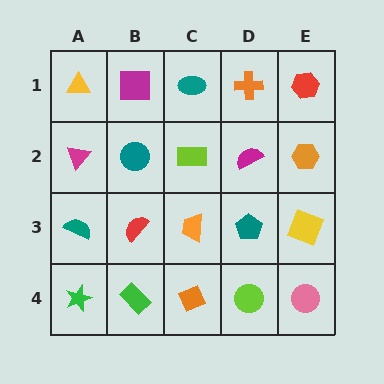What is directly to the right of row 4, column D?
A pink circle.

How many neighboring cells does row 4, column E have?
2.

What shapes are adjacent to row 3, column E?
An orange hexagon (row 2, column E), a pink circle (row 4, column E), a teal pentagon (row 3, column D).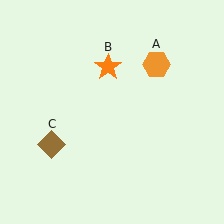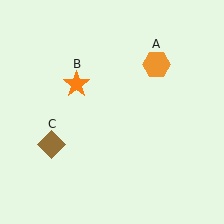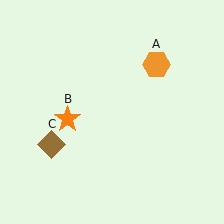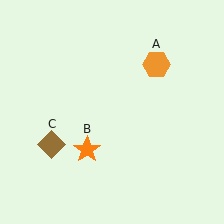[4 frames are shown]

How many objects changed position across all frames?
1 object changed position: orange star (object B).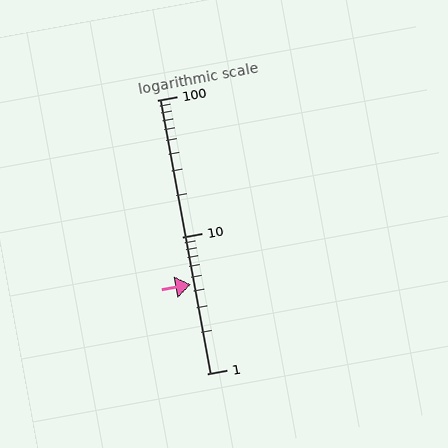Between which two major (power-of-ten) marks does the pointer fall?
The pointer is between 1 and 10.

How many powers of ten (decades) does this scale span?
The scale spans 2 decades, from 1 to 100.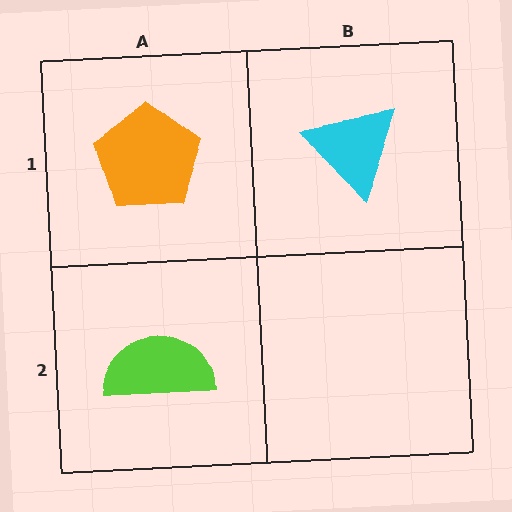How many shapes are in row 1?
2 shapes.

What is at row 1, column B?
A cyan triangle.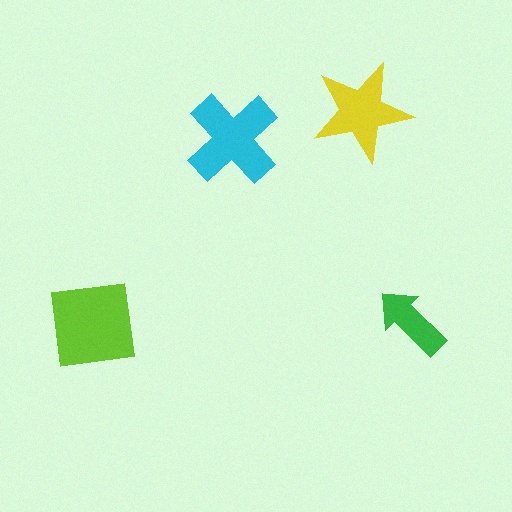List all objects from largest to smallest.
The lime square, the cyan cross, the yellow star, the green arrow.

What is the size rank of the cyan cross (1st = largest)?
2nd.